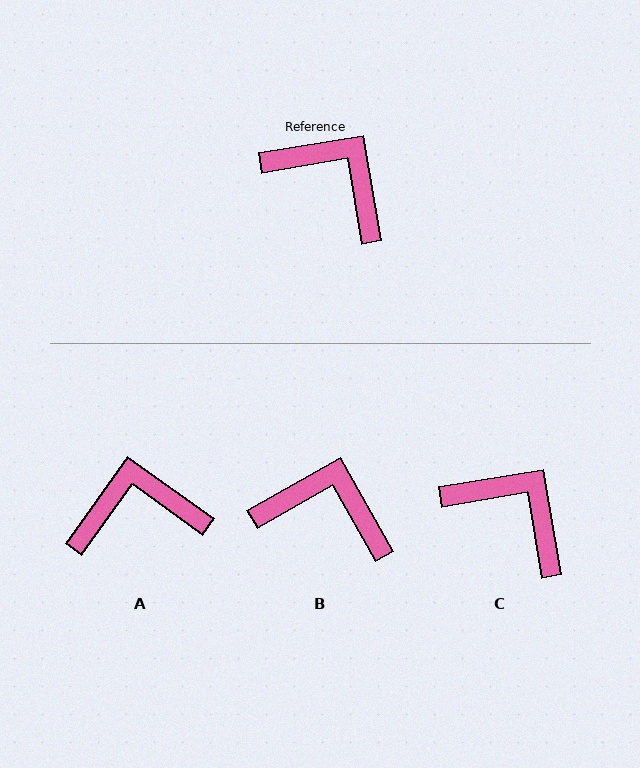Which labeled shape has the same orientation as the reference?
C.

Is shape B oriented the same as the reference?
No, it is off by about 20 degrees.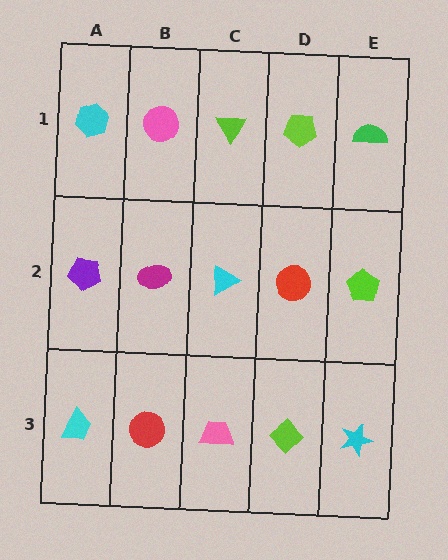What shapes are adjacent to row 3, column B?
A magenta ellipse (row 2, column B), a cyan trapezoid (row 3, column A), a pink trapezoid (row 3, column C).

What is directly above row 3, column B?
A magenta ellipse.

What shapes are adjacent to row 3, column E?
A lime pentagon (row 2, column E), a lime diamond (row 3, column D).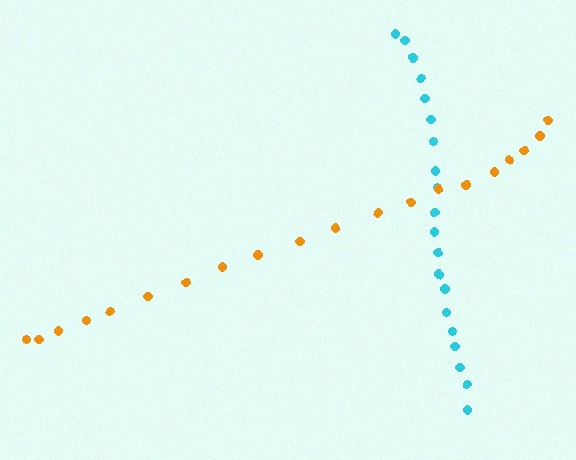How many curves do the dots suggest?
There are 2 distinct paths.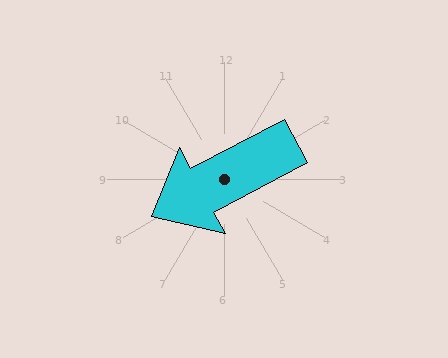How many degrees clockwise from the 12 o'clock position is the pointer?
Approximately 242 degrees.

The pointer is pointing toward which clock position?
Roughly 8 o'clock.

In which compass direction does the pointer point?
Southwest.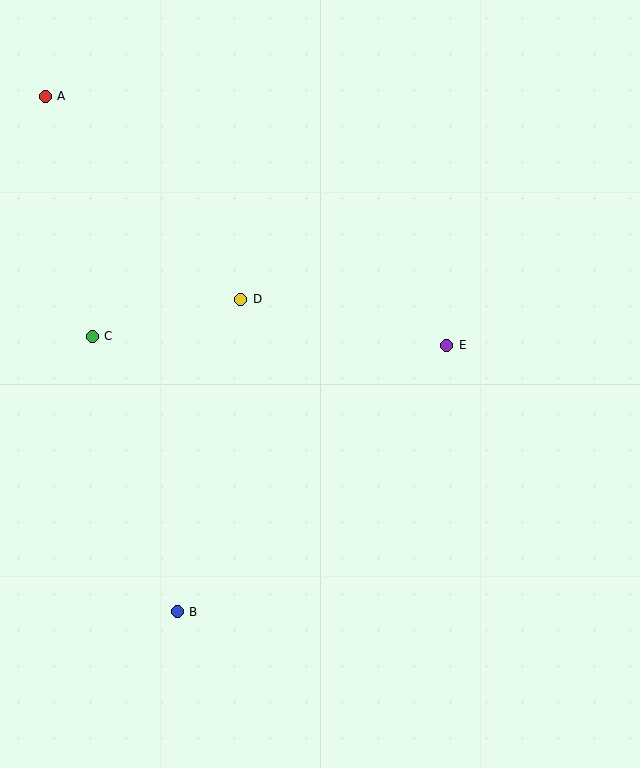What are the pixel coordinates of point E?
Point E is at (447, 345).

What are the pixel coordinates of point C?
Point C is at (92, 336).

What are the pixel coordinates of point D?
Point D is at (241, 299).